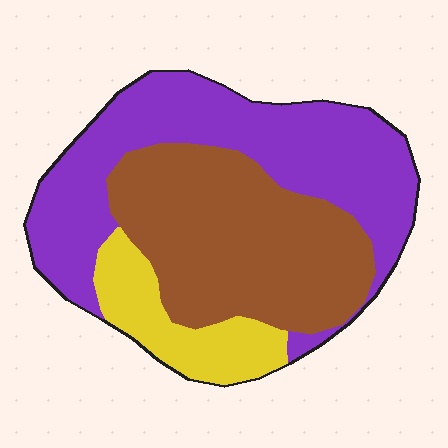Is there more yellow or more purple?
Purple.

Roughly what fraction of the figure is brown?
Brown takes up between a third and a half of the figure.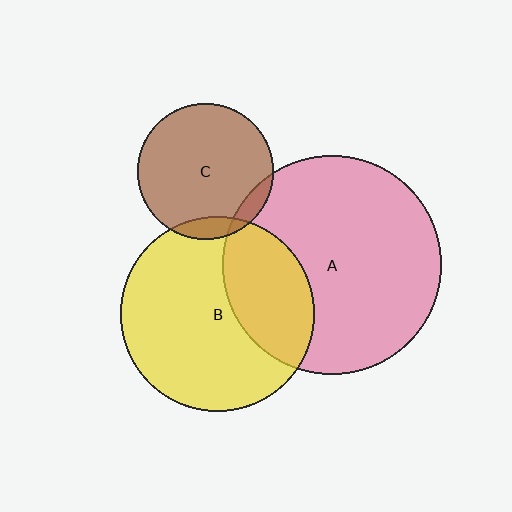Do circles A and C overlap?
Yes.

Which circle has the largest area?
Circle A (pink).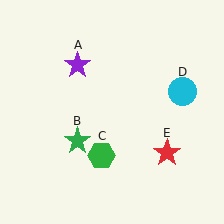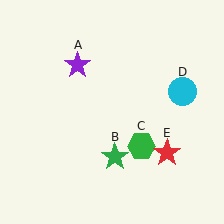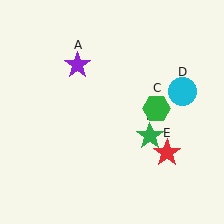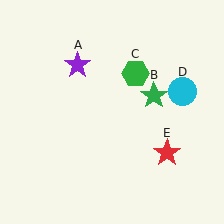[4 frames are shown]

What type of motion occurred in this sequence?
The green star (object B), green hexagon (object C) rotated counterclockwise around the center of the scene.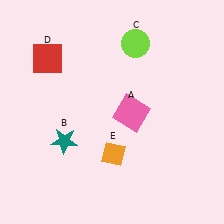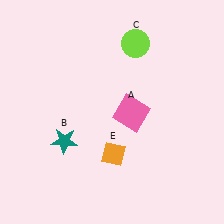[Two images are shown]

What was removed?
The red square (D) was removed in Image 2.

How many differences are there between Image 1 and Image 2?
There is 1 difference between the two images.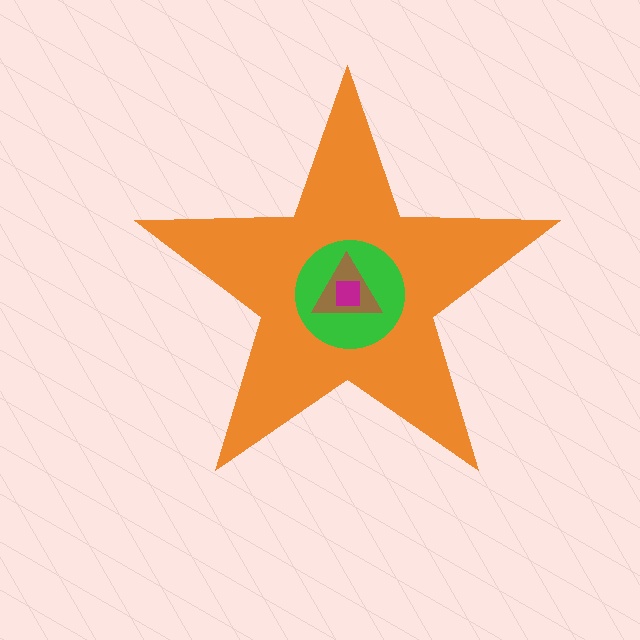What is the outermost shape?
The orange star.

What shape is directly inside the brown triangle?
The magenta square.